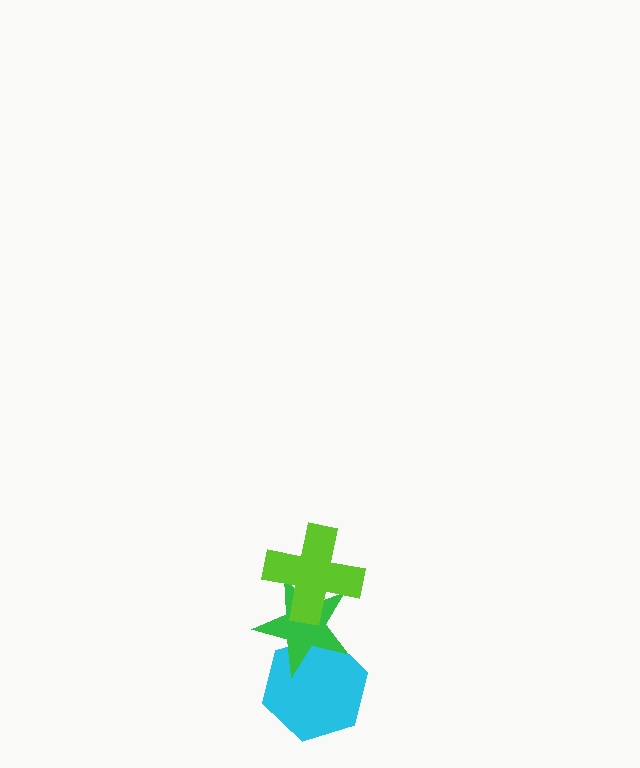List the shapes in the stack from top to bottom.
From top to bottom: the lime cross, the green star, the cyan hexagon.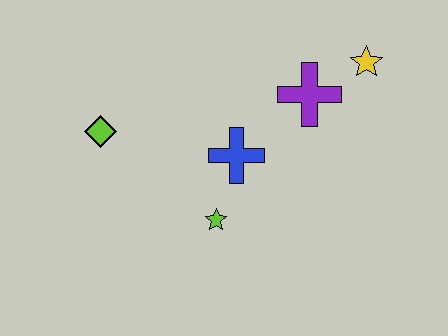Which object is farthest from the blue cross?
The yellow star is farthest from the blue cross.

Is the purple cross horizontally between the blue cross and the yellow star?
Yes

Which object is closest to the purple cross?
The yellow star is closest to the purple cross.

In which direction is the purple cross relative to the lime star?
The purple cross is above the lime star.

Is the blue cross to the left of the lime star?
No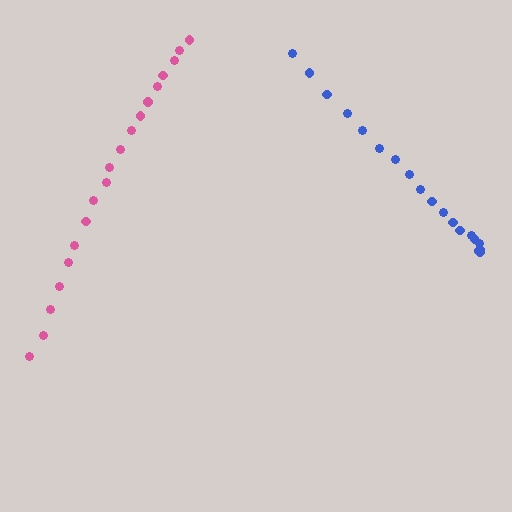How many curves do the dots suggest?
There are 2 distinct paths.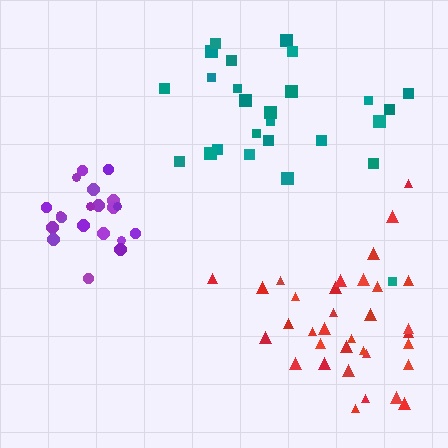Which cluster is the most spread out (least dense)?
Teal.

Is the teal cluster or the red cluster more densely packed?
Red.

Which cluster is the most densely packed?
Purple.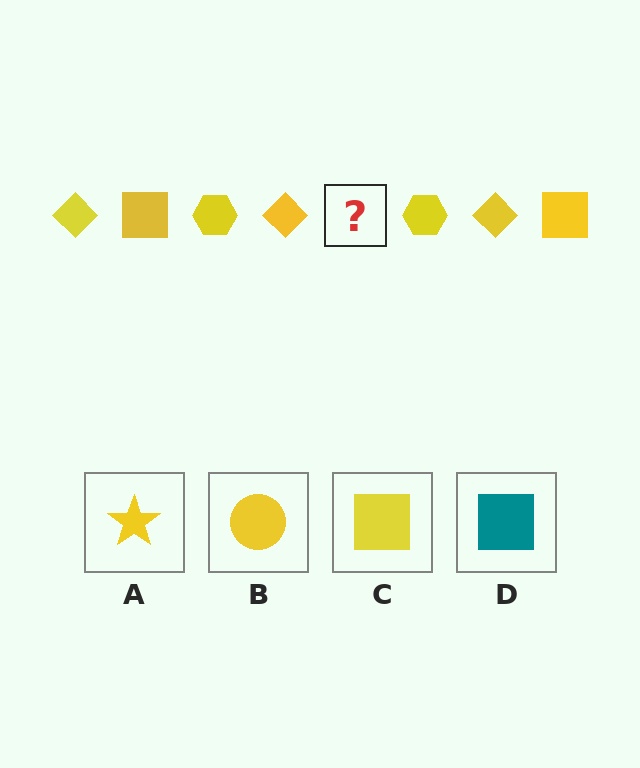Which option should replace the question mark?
Option C.